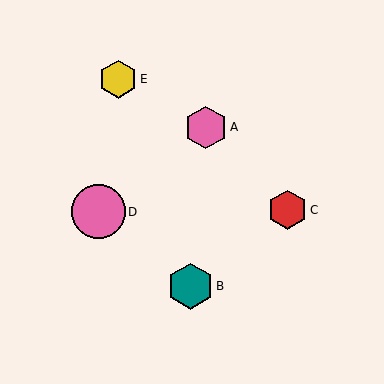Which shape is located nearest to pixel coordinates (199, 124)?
The pink hexagon (labeled A) at (206, 127) is nearest to that location.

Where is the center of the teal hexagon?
The center of the teal hexagon is at (190, 286).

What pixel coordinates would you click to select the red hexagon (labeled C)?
Click at (288, 210) to select the red hexagon C.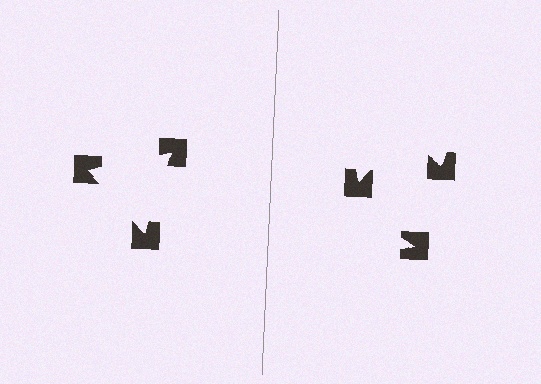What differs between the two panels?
The notched squares are positioned identically on both sides; only the wedge orientations differ. On the left they align to a triangle; on the right they are misaligned.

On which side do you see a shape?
An illusory triangle appears on the left side. On the right side the wedge cuts are rotated, so no coherent shape forms.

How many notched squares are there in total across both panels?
6 — 3 on each side.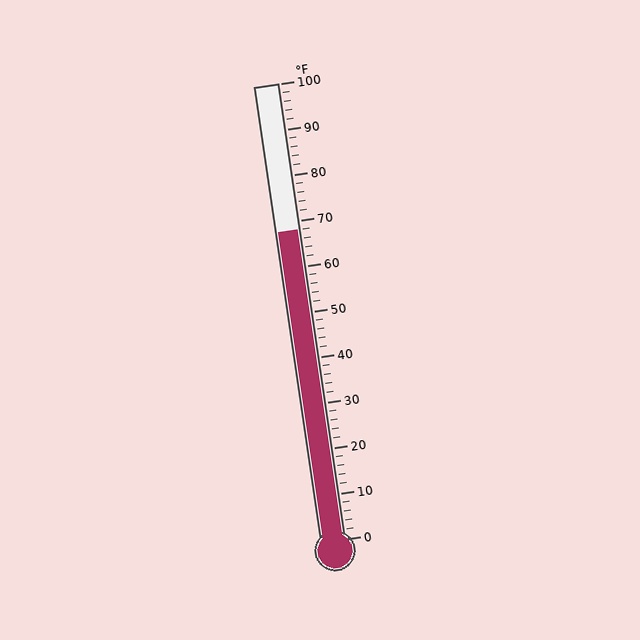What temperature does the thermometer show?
The thermometer shows approximately 68°F.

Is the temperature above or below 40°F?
The temperature is above 40°F.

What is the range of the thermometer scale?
The thermometer scale ranges from 0°F to 100°F.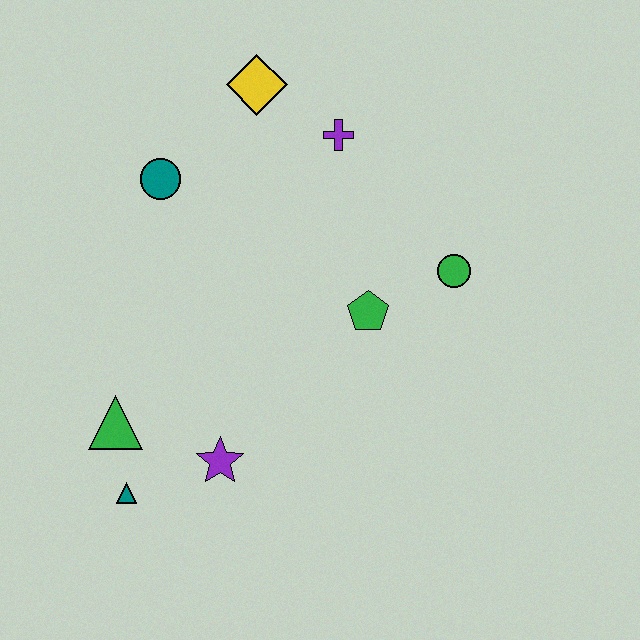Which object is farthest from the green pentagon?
The teal triangle is farthest from the green pentagon.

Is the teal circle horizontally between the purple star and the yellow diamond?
No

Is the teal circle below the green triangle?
No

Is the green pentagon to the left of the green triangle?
No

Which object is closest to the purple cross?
The yellow diamond is closest to the purple cross.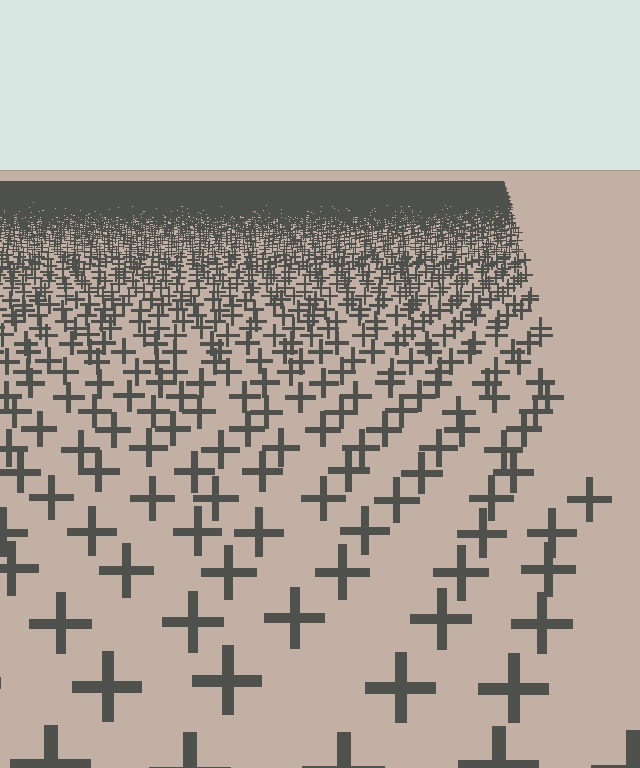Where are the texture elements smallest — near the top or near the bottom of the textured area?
Near the top.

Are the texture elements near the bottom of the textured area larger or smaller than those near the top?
Larger. Near the bottom, elements are closer to the viewer and appear at a bigger on-screen size.